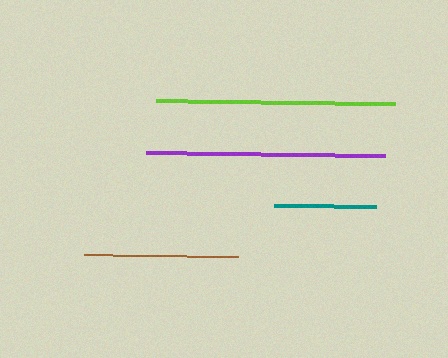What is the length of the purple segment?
The purple segment is approximately 239 pixels long.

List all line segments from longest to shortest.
From longest to shortest: purple, lime, brown, teal.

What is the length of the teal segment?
The teal segment is approximately 102 pixels long.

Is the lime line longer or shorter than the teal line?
The lime line is longer than the teal line.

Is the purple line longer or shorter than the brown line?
The purple line is longer than the brown line.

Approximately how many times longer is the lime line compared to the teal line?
The lime line is approximately 2.3 times the length of the teal line.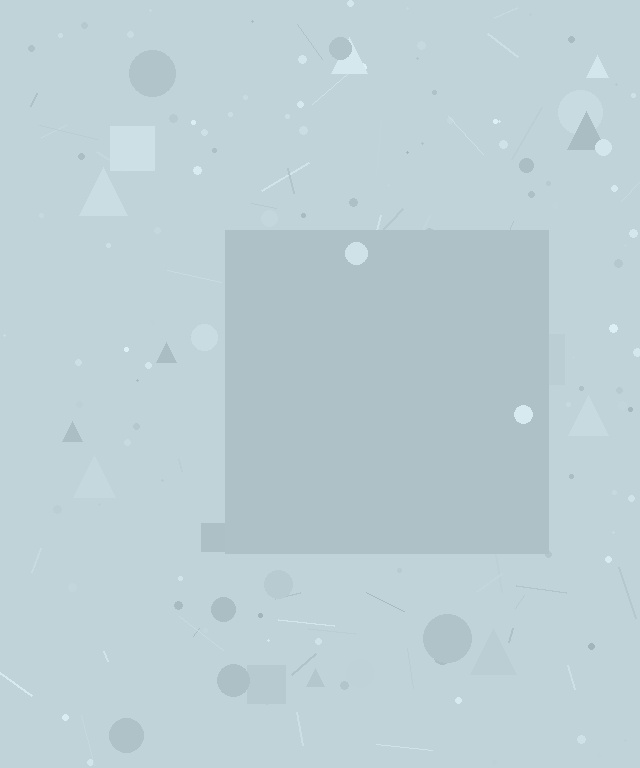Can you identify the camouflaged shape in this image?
The camouflaged shape is a square.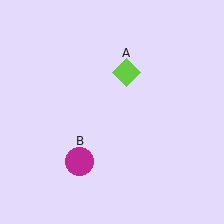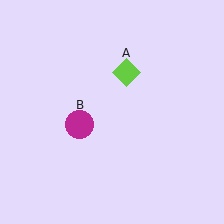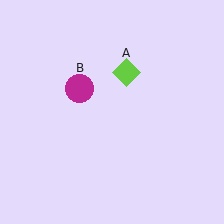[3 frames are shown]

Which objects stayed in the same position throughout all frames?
Lime diamond (object A) remained stationary.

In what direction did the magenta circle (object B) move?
The magenta circle (object B) moved up.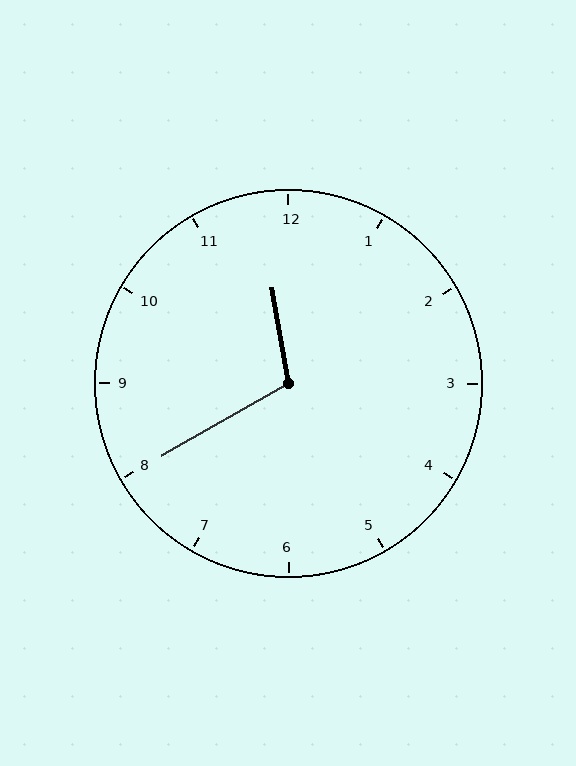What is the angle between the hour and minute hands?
Approximately 110 degrees.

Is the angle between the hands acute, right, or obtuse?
It is obtuse.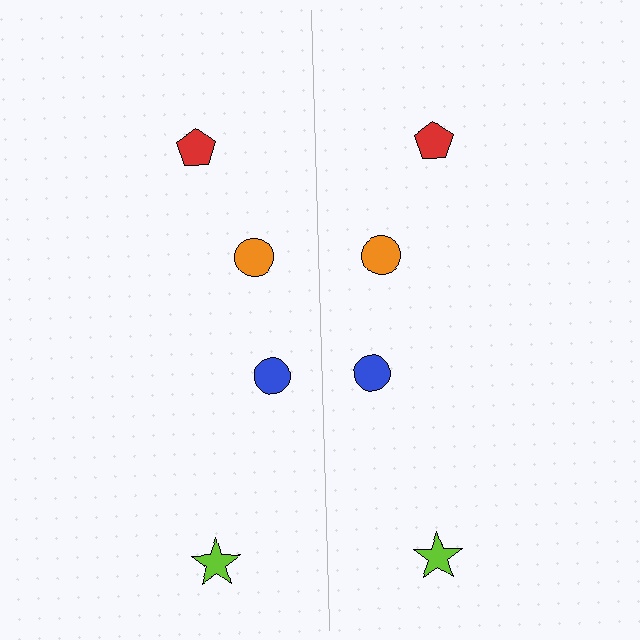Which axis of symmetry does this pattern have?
The pattern has a vertical axis of symmetry running through the center of the image.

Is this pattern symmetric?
Yes, this pattern has bilateral (reflection) symmetry.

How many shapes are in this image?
There are 8 shapes in this image.